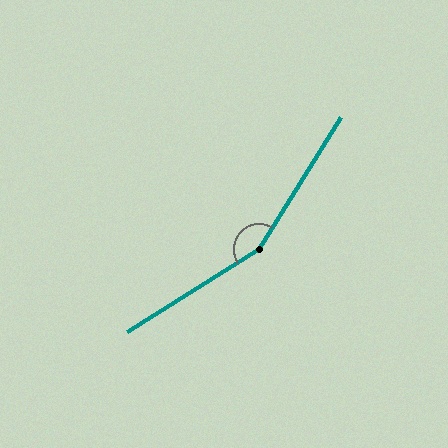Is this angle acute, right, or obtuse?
It is obtuse.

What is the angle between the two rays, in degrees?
Approximately 155 degrees.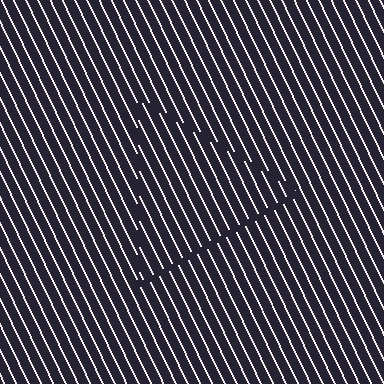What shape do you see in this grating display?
An illusory triangle. The interior of the shape contains the same grating, shifted by half a period — the contour is defined by the phase discontinuity where line-ends from the inner and outer gratings abut.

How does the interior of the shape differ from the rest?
The interior of the shape contains the same grating, shifted by half a period — the contour is defined by the phase discontinuity where line-ends from the inner and outer gratings abut.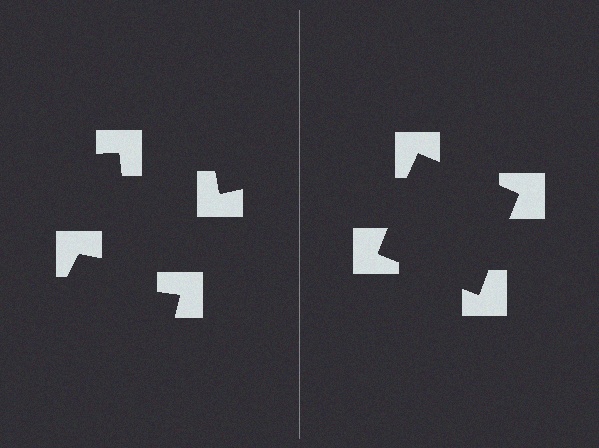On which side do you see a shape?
An illusory square appears on the right side. On the left side the wedge cuts are rotated, so no coherent shape forms.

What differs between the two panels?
The notched squares are positioned identically on both sides; only the wedge orientations differ. On the right they align to a square; on the left they are misaligned.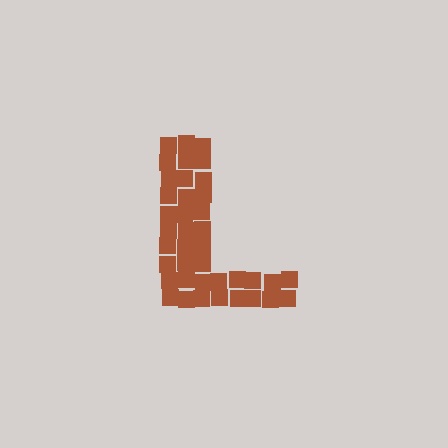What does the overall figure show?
The overall figure shows the letter L.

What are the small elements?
The small elements are squares.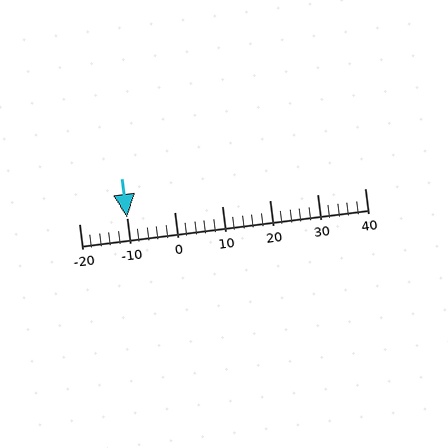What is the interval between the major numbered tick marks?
The major tick marks are spaced 10 units apart.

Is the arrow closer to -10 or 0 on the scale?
The arrow is closer to -10.